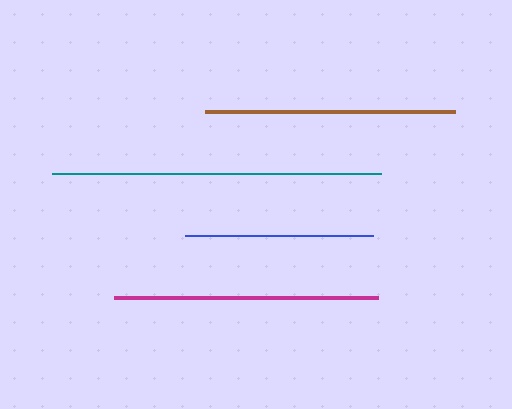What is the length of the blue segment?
The blue segment is approximately 188 pixels long.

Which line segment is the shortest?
The blue line is the shortest at approximately 188 pixels.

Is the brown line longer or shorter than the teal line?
The teal line is longer than the brown line.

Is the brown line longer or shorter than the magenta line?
The magenta line is longer than the brown line.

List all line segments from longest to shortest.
From longest to shortest: teal, magenta, brown, blue.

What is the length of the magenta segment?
The magenta segment is approximately 264 pixels long.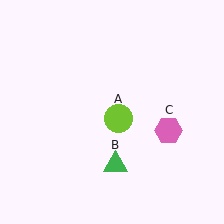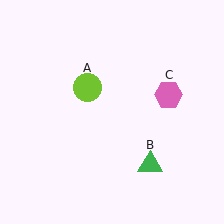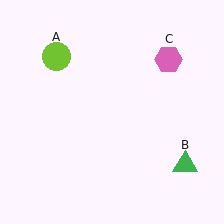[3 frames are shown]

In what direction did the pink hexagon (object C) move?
The pink hexagon (object C) moved up.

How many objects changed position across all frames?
3 objects changed position: lime circle (object A), green triangle (object B), pink hexagon (object C).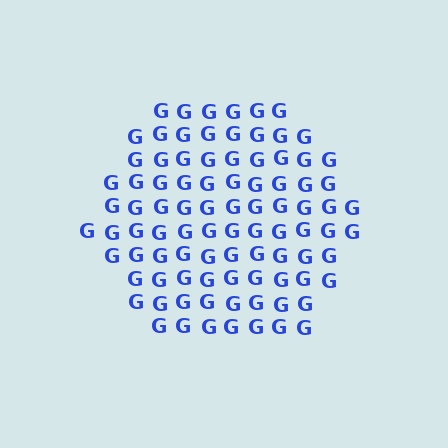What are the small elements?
The small elements are letter G's.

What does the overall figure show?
The overall figure shows a hexagon.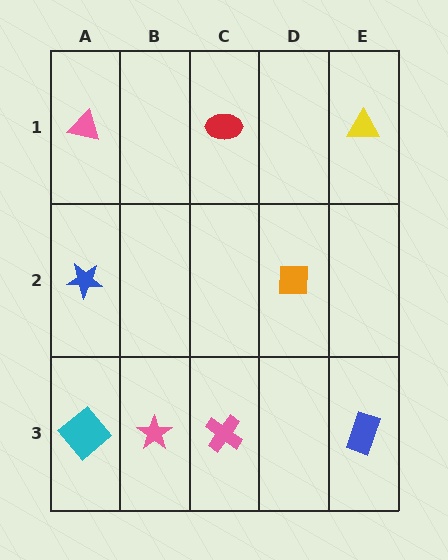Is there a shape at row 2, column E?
No, that cell is empty.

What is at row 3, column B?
A pink star.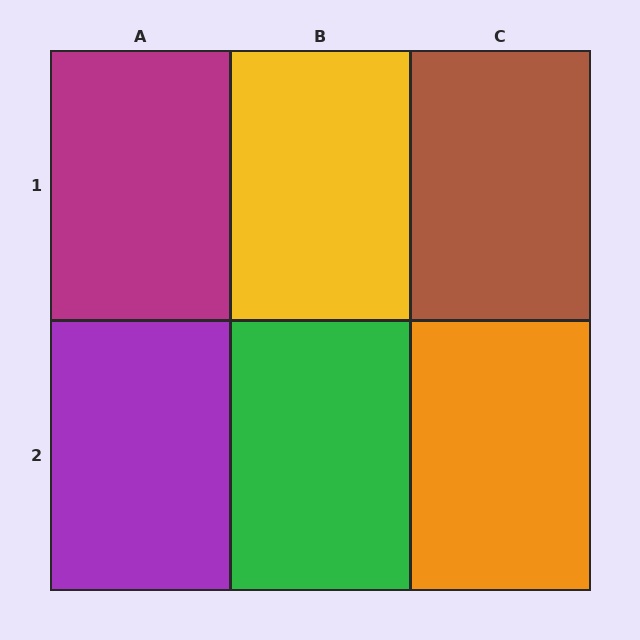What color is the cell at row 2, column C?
Orange.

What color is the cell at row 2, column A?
Purple.